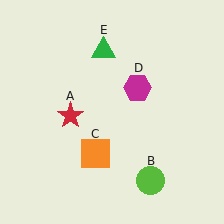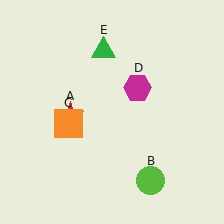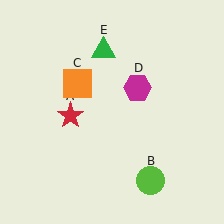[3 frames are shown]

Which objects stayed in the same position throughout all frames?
Red star (object A) and lime circle (object B) and magenta hexagon (object D) and green triangle (object E) remained stationary.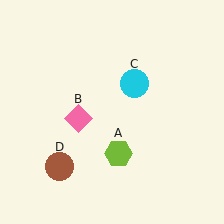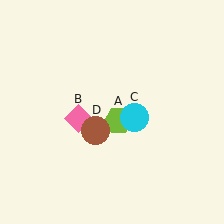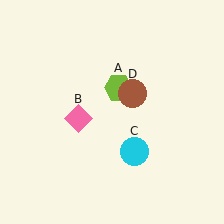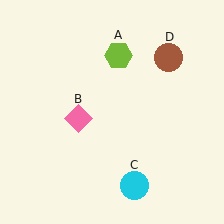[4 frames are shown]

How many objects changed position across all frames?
3 objects changed position: lime hexagon (object A), cyan circle (object C), brown circle (object D).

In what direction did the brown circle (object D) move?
The brown circle (object D) moved up and to the right.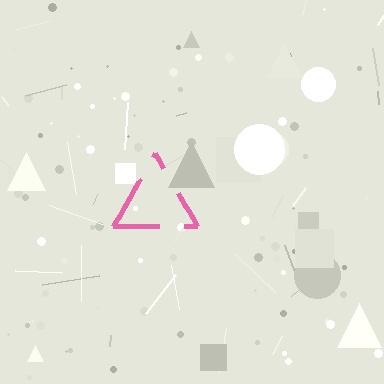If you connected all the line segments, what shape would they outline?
They would outline a triangle.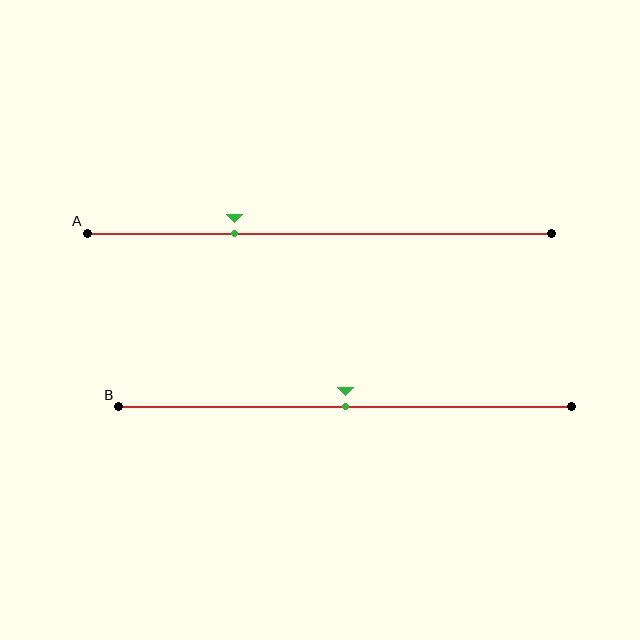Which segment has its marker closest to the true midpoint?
Segment B has its marker closest to the true midpoint.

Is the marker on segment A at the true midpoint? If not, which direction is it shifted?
No, the marker on segment A is shifted to the left by about 18% of the segment length.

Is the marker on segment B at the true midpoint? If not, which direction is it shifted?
Yes, the marker on segment B is at the true midpoint.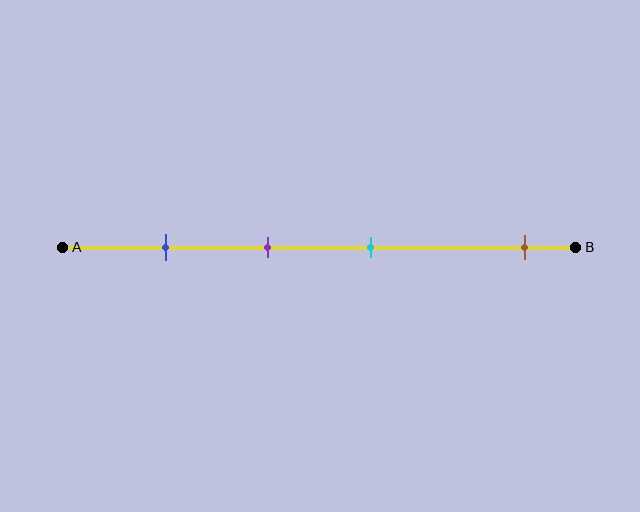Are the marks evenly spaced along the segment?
No, the marks are not evenly spaced.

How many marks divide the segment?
There are 4 marks dividing the segment.